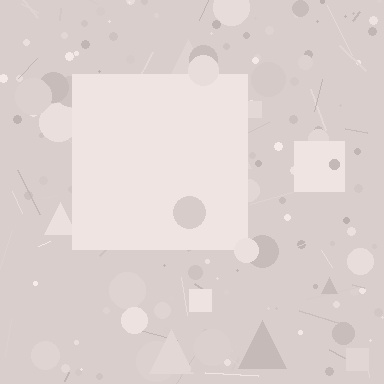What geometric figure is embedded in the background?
A square is embedded in the background.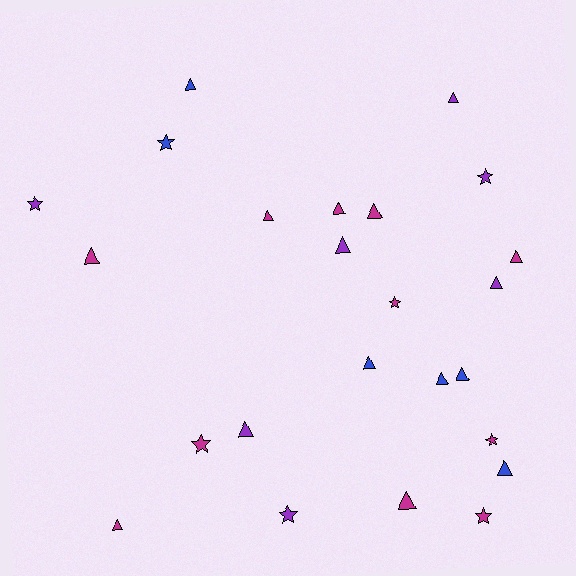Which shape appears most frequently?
Triangle, with 16 objects.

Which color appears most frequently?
Magenta, with 11 objects.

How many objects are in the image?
There are 24 objects.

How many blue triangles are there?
There are 5 blue triangles.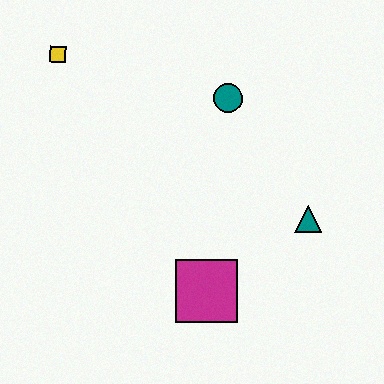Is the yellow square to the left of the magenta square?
Yes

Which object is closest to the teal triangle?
The magenta square is closest to the teal triangle.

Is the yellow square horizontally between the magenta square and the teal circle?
No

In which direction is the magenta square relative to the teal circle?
The magenta square is below the teal circle.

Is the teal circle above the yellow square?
No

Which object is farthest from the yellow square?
The teal triangle is farthest from the yellow square.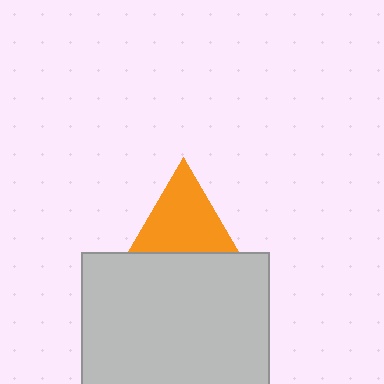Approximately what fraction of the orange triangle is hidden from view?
Roughly 34% of the orange triangle is hidden behind the light gray square.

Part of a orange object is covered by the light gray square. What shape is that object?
It is a triangle.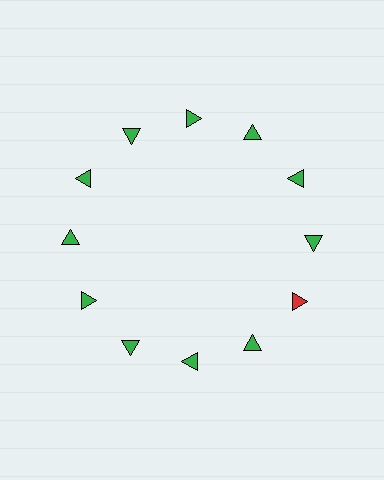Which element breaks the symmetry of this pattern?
The red triangle at roughly the 4 o'clock position breaks the symmetry. All other shapes are green triangles.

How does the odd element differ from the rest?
It has a different color: red instead of green.